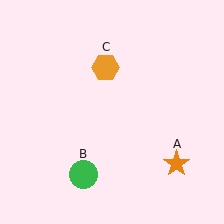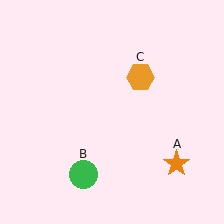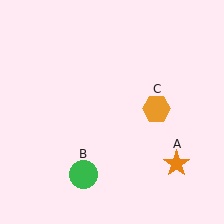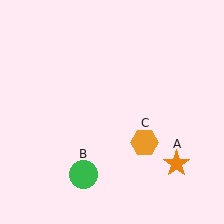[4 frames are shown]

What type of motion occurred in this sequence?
The orange hexagon (object C) rotated clockwise around the center of the scene.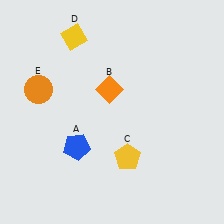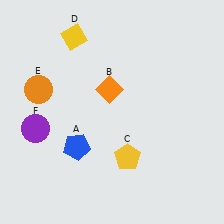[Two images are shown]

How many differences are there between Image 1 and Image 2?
There is 1 difference between the two images.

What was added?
A purple circle (F) was added in Image 2.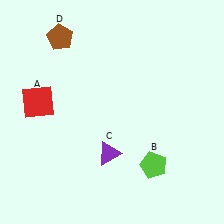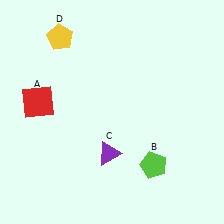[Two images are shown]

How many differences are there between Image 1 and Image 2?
There is 1 difference between the two images.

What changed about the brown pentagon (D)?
In Image 1, D is brown. In Image 2, it changed to yellow.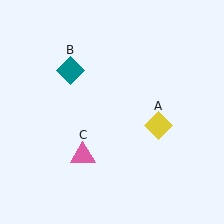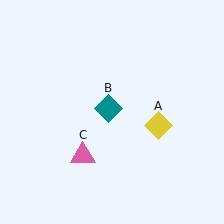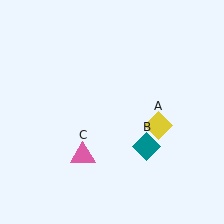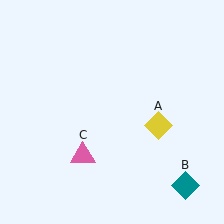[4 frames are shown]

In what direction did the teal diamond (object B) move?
The teal diamond (object B) moved down and to the right.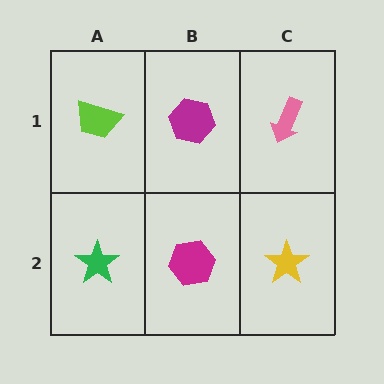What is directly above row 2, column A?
A lime trapezoid.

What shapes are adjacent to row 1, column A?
A green star (row 2, column A), a magenta hexagon (row 1, column B).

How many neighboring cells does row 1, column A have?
2.